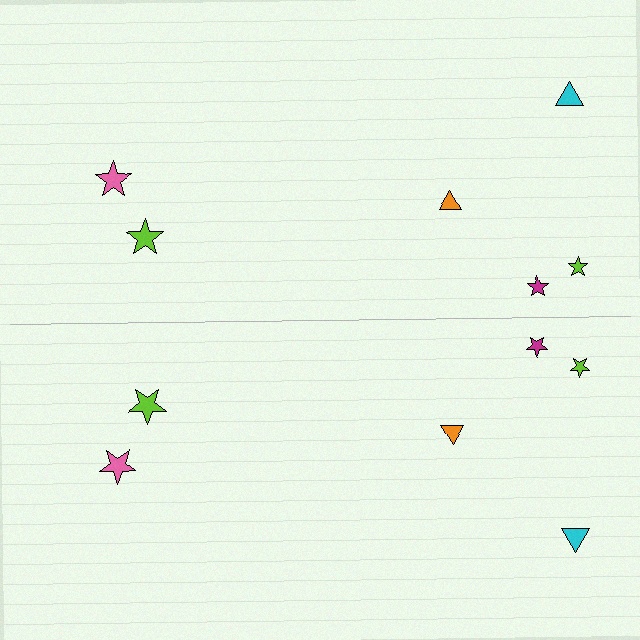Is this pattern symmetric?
Yes, this pattern has bilateral (reflection) symmetry.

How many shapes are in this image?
There are 12 shapes in this image.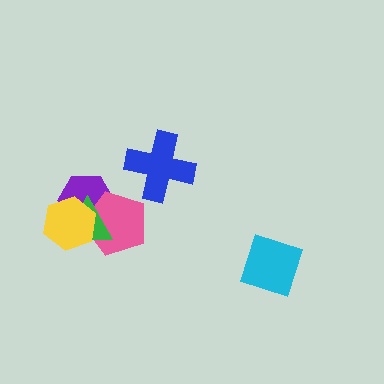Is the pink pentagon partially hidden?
Yes, it is partially covered by another shape.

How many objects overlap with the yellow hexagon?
3 objects overlap with the yellow hexagon.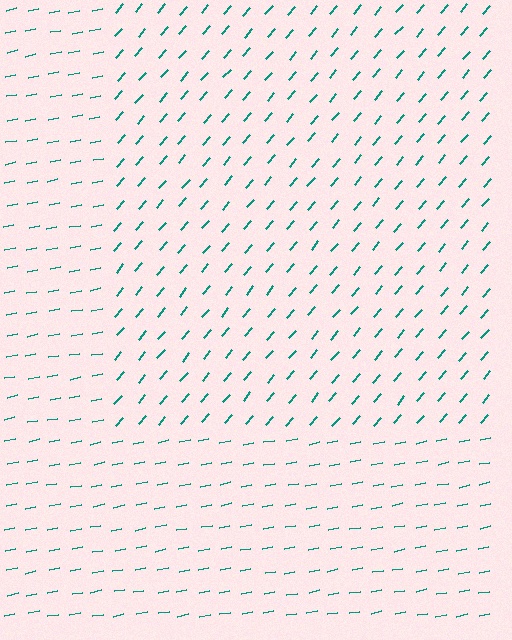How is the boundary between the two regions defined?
The boundary is defined purely by a change in line orientation (approximately 39 degrees difference). All lines are the same color and thickness.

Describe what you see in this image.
The image is filled with small teal line segments. A rectangle region in the image has lines oriented differently from the surrounding lines, creating a visible texture boundary.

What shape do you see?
I see a rectangle.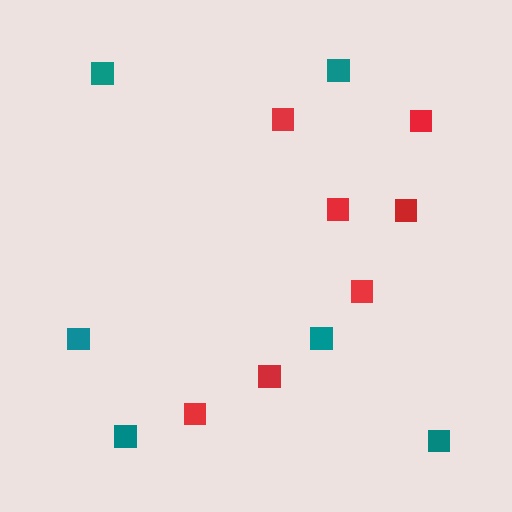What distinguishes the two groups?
There are 2 groups: one group of red squares (7) and one group of teal squares (6).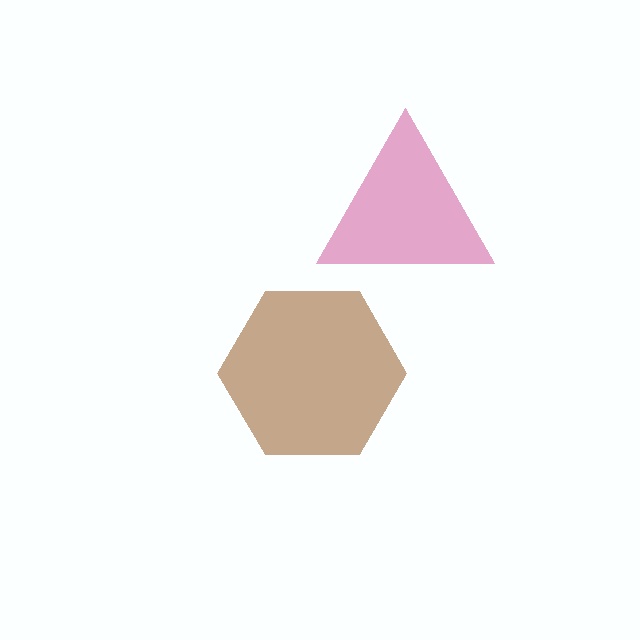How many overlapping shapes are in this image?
There are 2 overlapping shapes in the image.